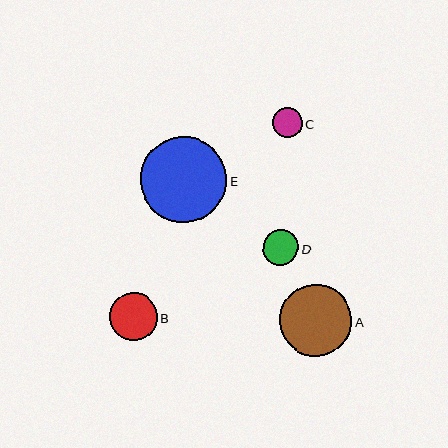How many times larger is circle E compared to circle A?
Circle E is approximately 1.2 times the size of circle A.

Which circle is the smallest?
Circle C is the smallest with a size of approximately 30 pixels.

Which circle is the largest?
Circle E is the largest with a size of approximately 86 pixels.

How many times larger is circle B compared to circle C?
Circle B is approximately 1.6 times the size of circle C.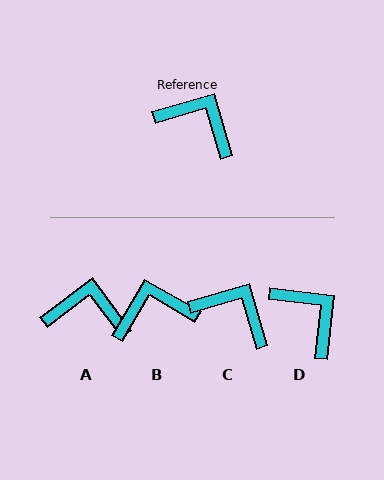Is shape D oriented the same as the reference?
No, it is off by about 23 degrees.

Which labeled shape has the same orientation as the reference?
C.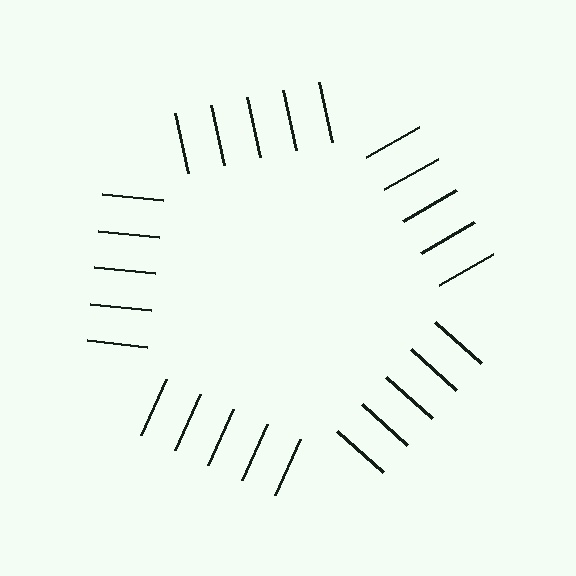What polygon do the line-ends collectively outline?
An illusory pentagon — the line segments terminate on its edges but no continuous stroke is drawn.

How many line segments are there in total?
25 — 5 along each of the 5 edges.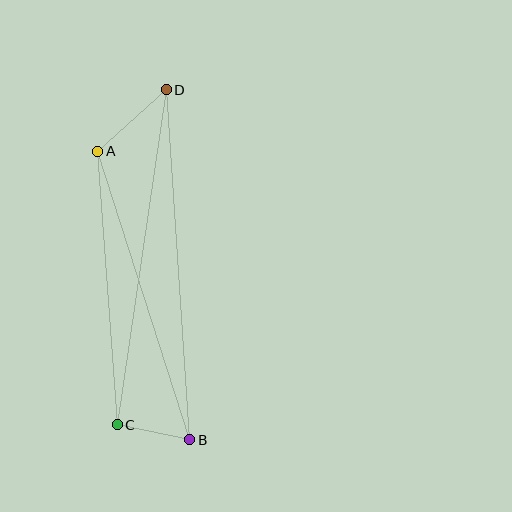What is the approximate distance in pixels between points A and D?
The distance between A and D is approximately 92 pixels.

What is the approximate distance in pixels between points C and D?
The distance between C and D is approximately 339 pixels.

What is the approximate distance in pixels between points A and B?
The distance between A and B is approximately 303 pixels.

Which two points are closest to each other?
Points B and C are closest to each other.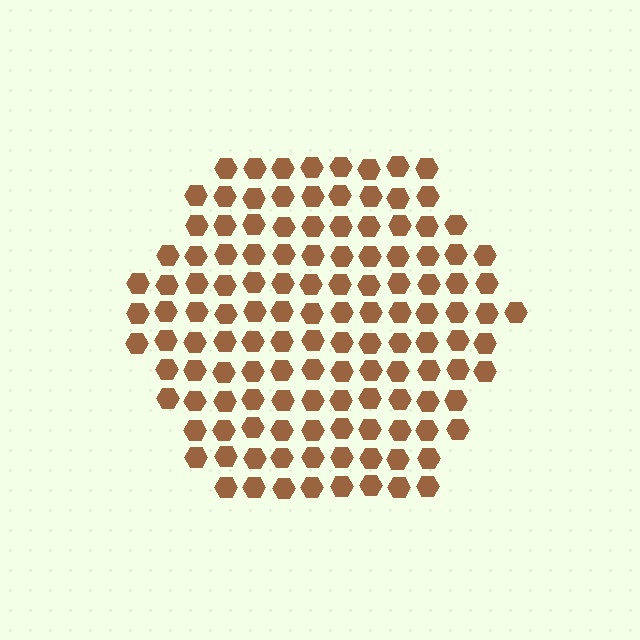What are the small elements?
The small elements are hexagons.